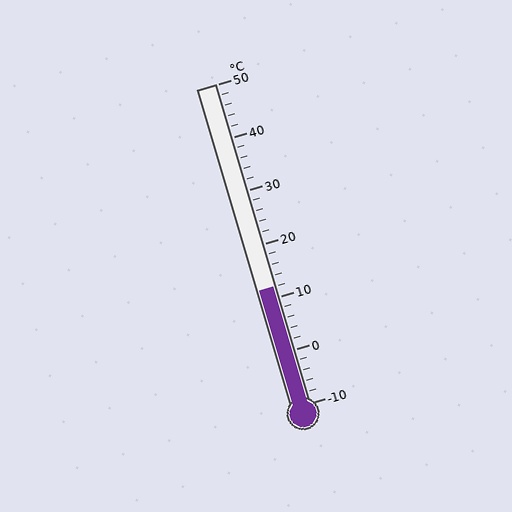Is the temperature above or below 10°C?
The temperature is above 10°C.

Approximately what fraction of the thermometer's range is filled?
The thermometer is filled to approximately 35% of its range.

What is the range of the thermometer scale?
The thermometer scale ranges from -10°C to 50°C.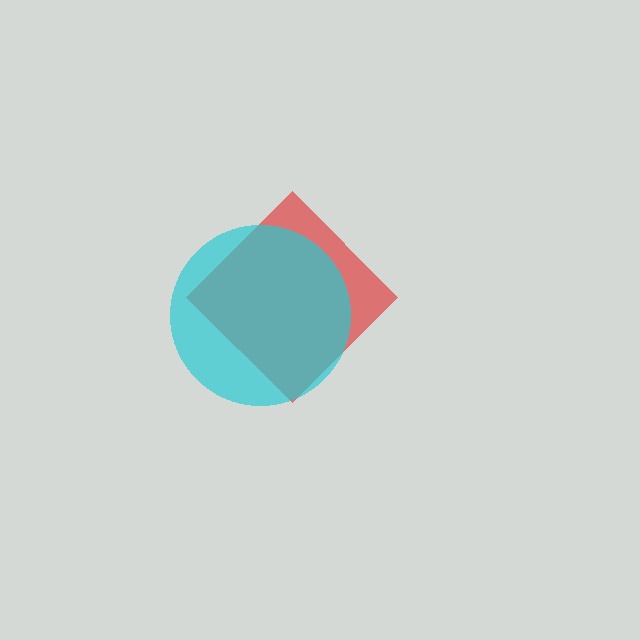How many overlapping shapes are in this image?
There are 2 overlapping shapes in the image.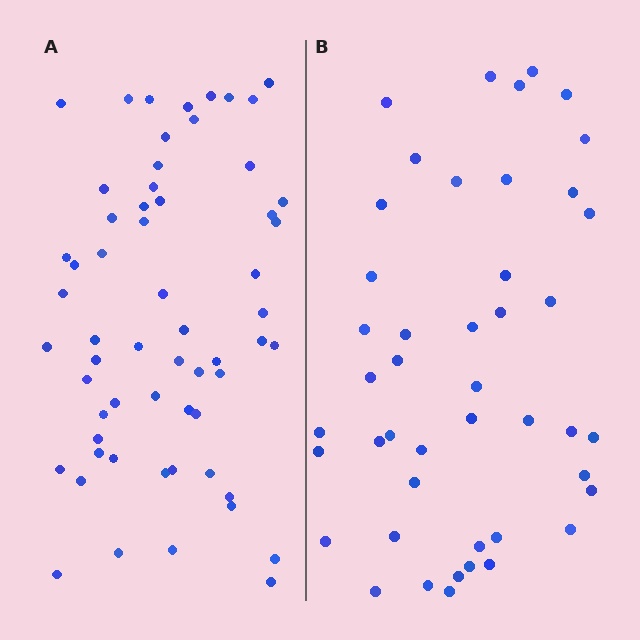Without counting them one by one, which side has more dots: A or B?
Region A (the left region) has more dots.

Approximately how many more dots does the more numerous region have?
Region A has approximately 15 more dots than region B.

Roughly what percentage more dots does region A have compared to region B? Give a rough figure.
About 35% more.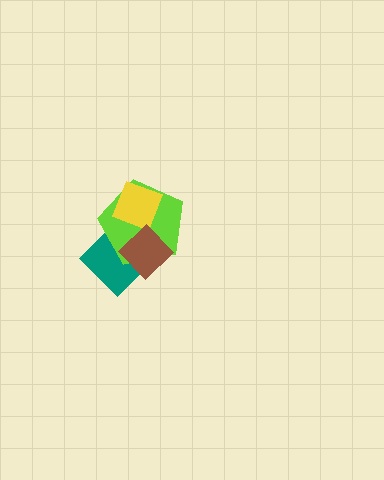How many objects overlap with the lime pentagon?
3 objects overlap with the lime pentagon.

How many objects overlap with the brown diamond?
3 objects overlap with the brown diamond.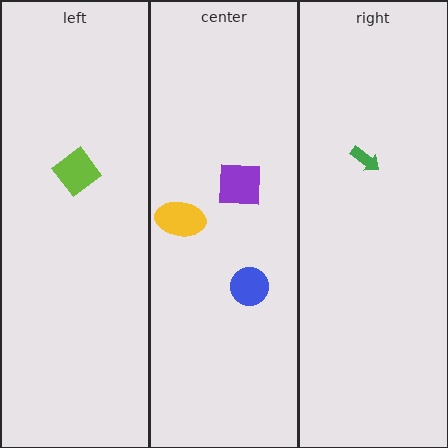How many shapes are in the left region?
1.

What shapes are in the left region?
The lime diamond.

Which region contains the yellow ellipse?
The center region.